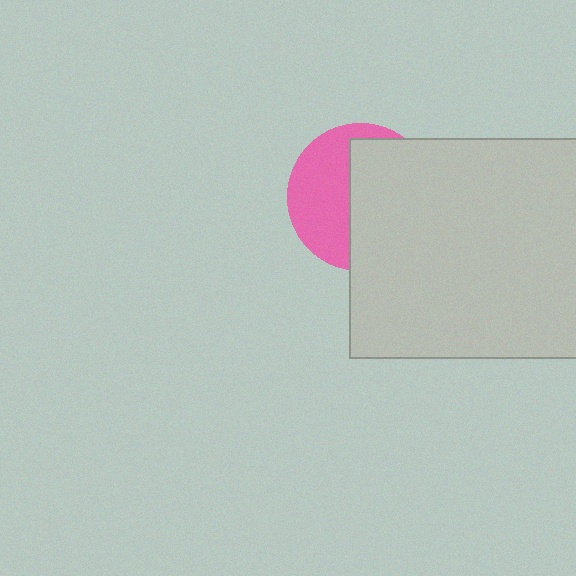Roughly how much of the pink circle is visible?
A small part of it is visible (roughly 44%).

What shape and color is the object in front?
The object in front is a light gray rectangle.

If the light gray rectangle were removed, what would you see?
You would see the complete pink circle.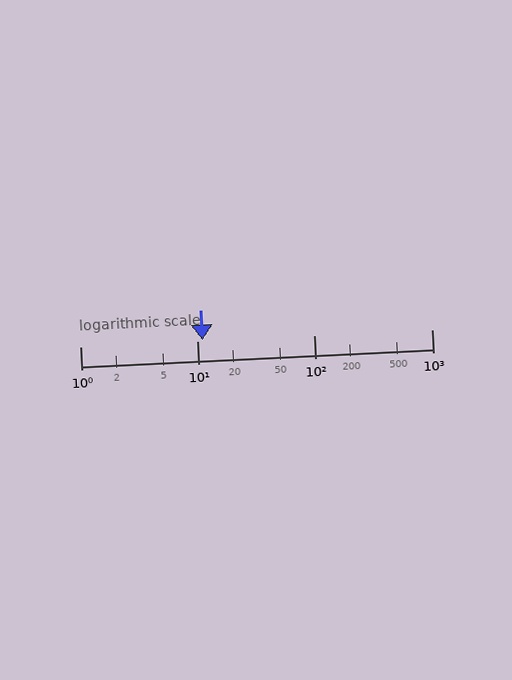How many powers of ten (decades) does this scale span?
The scale spans 3 decades, from 1 to 1000.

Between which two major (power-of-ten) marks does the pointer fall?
The pointer is between 10 and 100.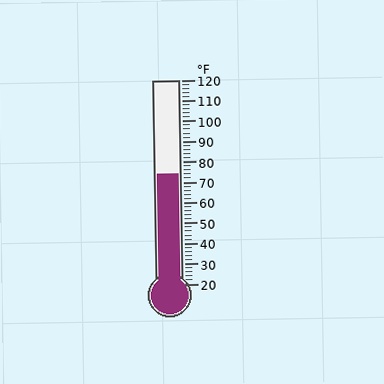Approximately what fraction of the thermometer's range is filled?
The thermometer is filled to approximately 55% of its range.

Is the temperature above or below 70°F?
The temperature is above 70°F.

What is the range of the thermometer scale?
The thermometer scale ranges from 20°F to 120°F.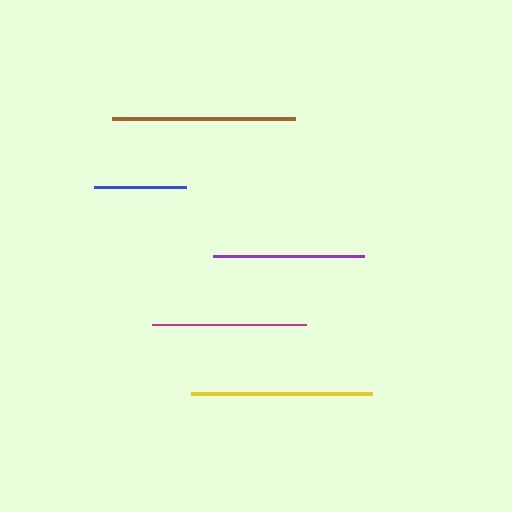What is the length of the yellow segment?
The yellow segment is approximately 181 pixels long.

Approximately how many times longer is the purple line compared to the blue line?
The purple line is approximately 1.6 times the length of the blue line.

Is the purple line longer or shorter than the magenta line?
The magenta line is longer than the purple line.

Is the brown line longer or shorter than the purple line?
The brown line is longer than the purple line.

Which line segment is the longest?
The brown line is the longest at approximately 183 pixels.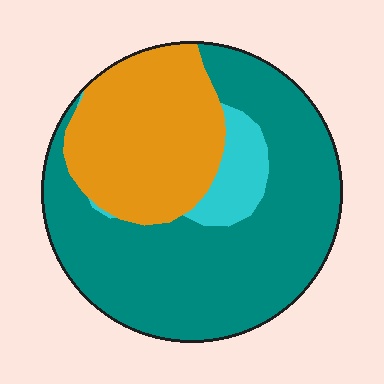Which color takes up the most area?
Teal, at roughly 60%.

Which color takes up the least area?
Cyan, at roughly 10%.